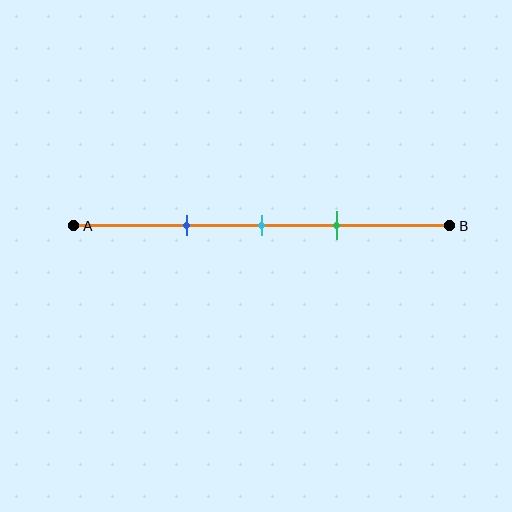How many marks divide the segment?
There are 3 marks dividing the segment.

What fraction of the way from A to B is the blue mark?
The blue mark is approximately 30% (0.3) of the way from A to B.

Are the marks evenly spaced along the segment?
Yes, the marks are approximately evenly spaced.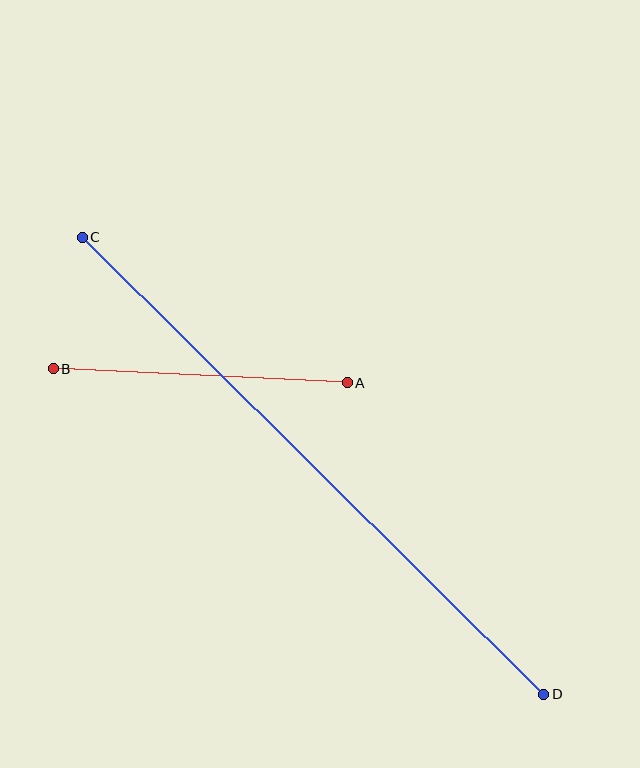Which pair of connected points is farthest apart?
Points C and D are farthest apart.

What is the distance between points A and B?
The distance is approximately 294 pixels.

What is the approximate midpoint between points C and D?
The midpoint is at approximately (313, 466) pixels.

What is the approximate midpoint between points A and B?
The midpoint is at approximately (200, 376) pixels.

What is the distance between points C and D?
The distance is approximately 650 pixels.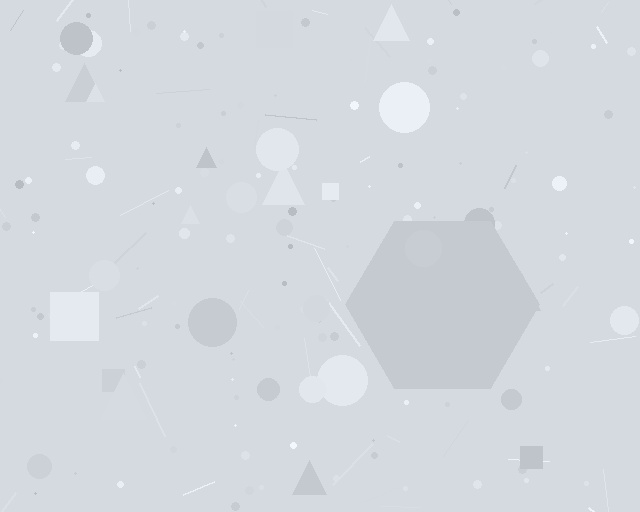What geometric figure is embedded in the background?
A hexagon is embedded in the background.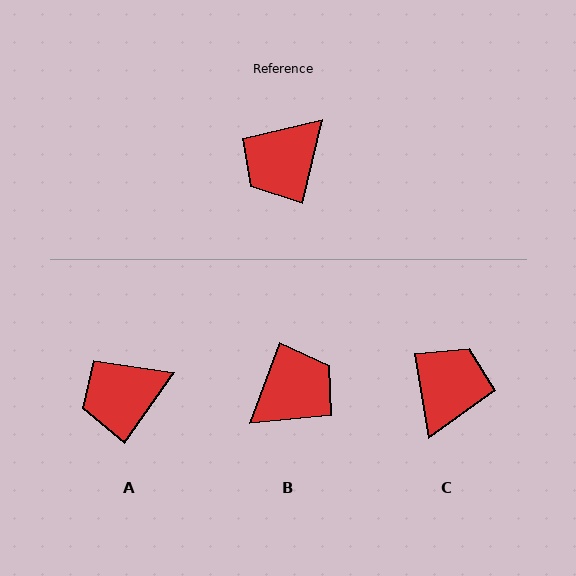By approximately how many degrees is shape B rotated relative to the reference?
Approximately 172 degrees counter-clockwise.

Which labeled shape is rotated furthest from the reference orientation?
B, about 172 degrees away.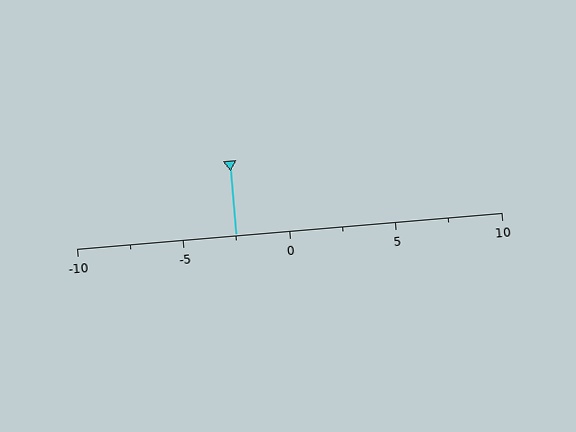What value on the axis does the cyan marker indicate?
The marker indicates approximately -2.5.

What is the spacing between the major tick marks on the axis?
The major ticks are spaced 5 apart.